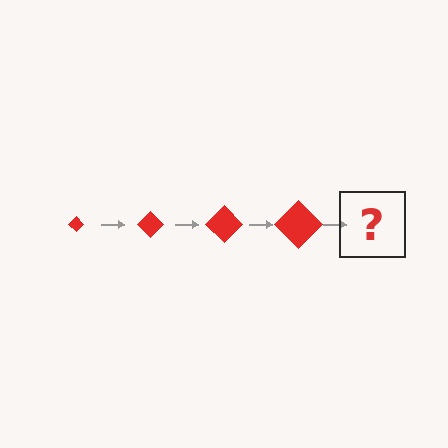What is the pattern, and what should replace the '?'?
The pattern is that the diamond gets progressively larger each step. The '?' should be a red diamond, larger than the previous one.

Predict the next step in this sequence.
The next step is a red diamond, larger than the previous one.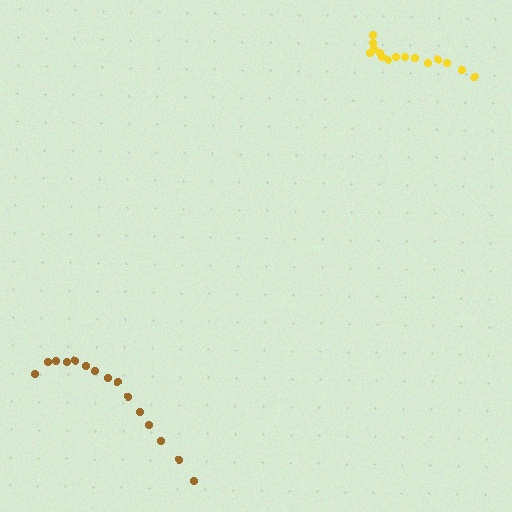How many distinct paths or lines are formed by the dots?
There are 2 distinct paths.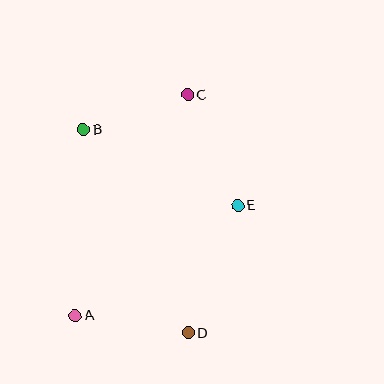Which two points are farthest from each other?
Points A and C are farthest from each other.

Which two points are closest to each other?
Points B and C are closest to each other.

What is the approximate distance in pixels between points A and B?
The distance between A and B is approximately 186 pixels.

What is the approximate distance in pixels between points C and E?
The distance between C and E is approximately 122 pixels.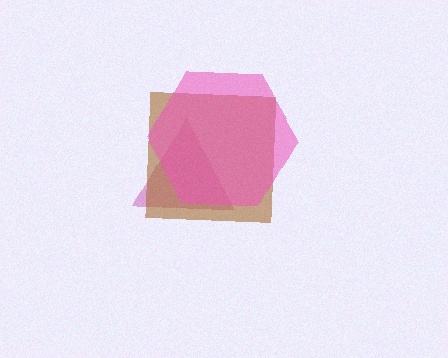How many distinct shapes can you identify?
There are 3 distinct shapes: a magenta triangle, a brown square, a pink hexagon.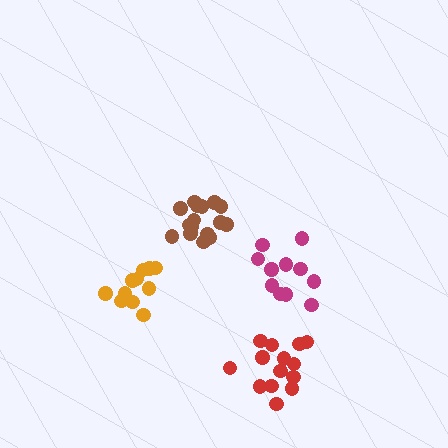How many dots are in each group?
Group 1: 16 dots, Group 2: 11 dots, Group 3: 11 dots, Group 4: 14 dots (52 total).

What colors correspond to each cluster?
The clusters are colored: brown, orange, magenta, red.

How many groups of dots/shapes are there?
There are 4 groups.